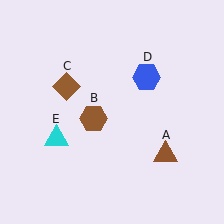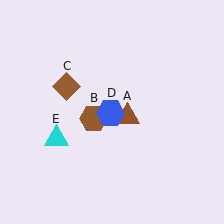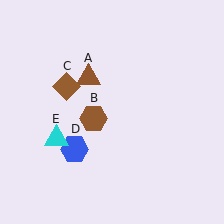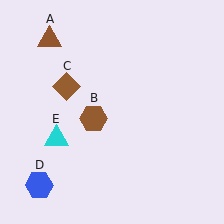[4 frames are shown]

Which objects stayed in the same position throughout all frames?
Brown hexagon (object B) and brown diamond (object C) and cyan triangle (object E) remained stationary.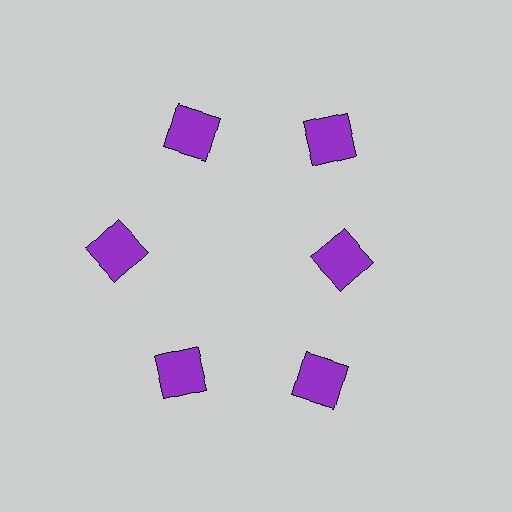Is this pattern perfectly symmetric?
No. The 6 purple squares are arranged in a ring, but one element near the 3 o'clock position is pulled inward toward the center, breaking the 6-fold rotational symmetry.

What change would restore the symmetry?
The symmetry would be restored by moving it outward, back onto the ring so that all 6 squares sit at equal angles and equal distance from the center.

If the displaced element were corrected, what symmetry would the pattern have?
It would have 6-fold rotational symmetry — the pattern would map onto itself every 60 degrees.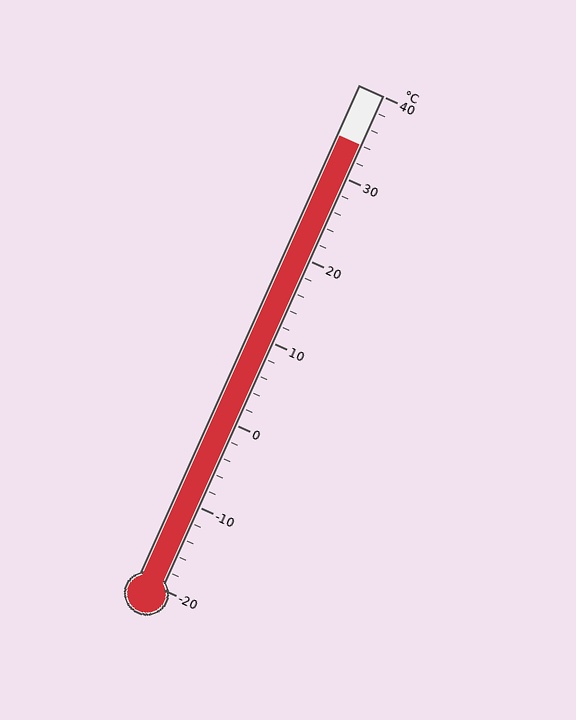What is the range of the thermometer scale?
The thermometer scale ranges from -20°C to 40°C.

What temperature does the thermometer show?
The thermometer shows approximately 34°C.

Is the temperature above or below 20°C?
The temperature is above 20°C.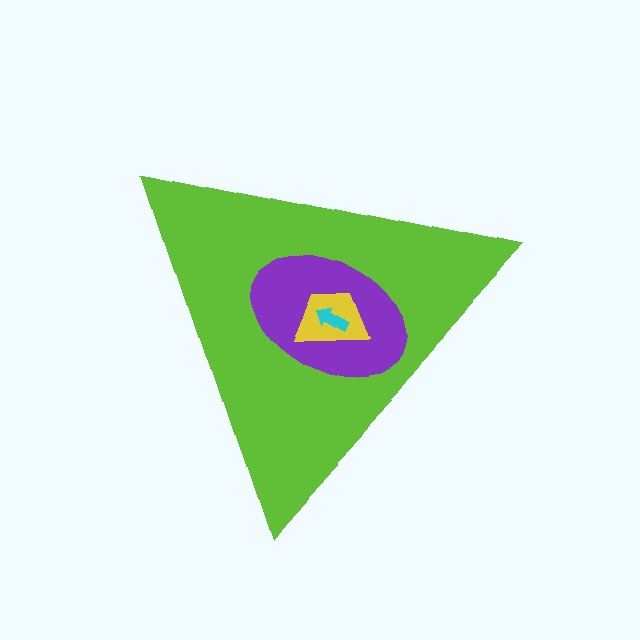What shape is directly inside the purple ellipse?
The yellow trapezoid.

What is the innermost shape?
The cyan arrow.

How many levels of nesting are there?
4.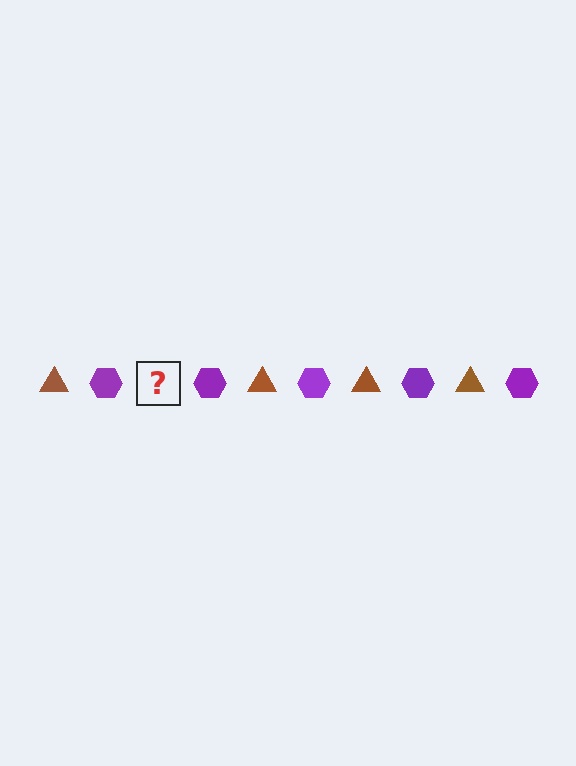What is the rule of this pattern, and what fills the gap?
The rule is that the pattern alternates between brown triangle and purple hexagon. The gap should be filled with a brown triangle.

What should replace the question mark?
The question mark should be replaced with a brown triangle.